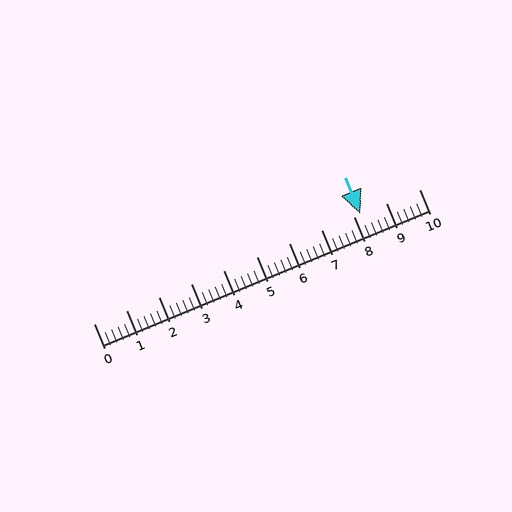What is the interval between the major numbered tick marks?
The major tick marks are spaced 1 units apart.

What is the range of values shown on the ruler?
The ruler shows values from 0 to 10.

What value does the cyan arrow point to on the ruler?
The cyan arrow points to approximately 8.2.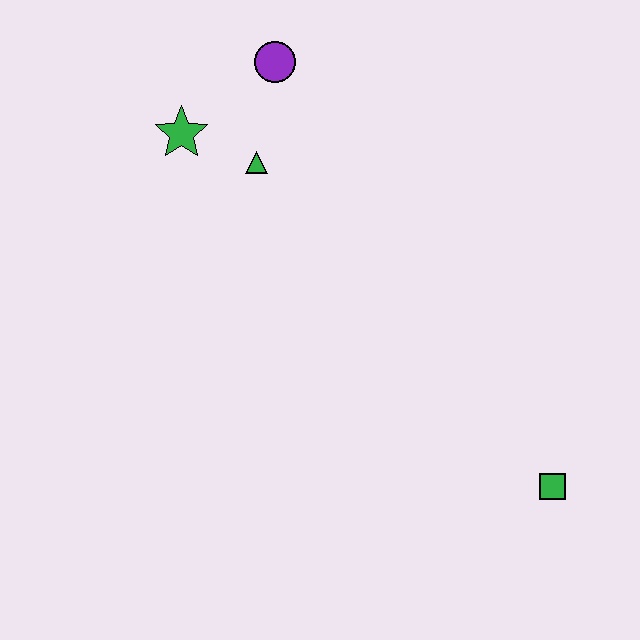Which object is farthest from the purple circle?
The green square is farthest from the purple circle.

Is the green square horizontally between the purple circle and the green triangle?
No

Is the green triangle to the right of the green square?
No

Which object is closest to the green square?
The green triangle is closest to the green square.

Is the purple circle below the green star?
No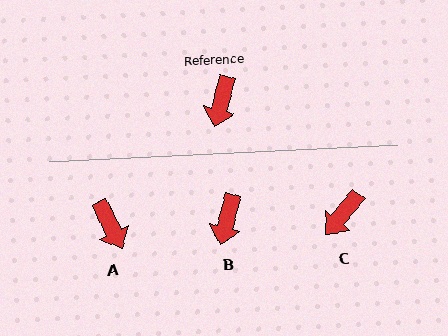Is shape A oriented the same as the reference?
No, it is off by about 40 degrees.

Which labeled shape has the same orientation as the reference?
B.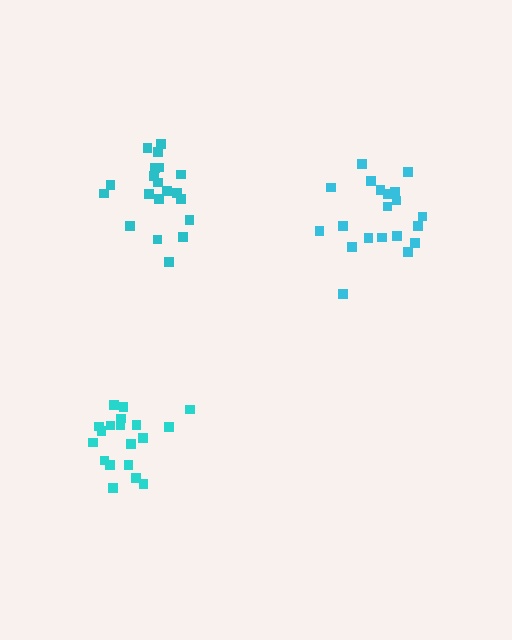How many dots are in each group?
Group 1: 20 dots, Group 2: 19 dots, Group 3: 20 dots (59 total).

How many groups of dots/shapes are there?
There are 3 groups.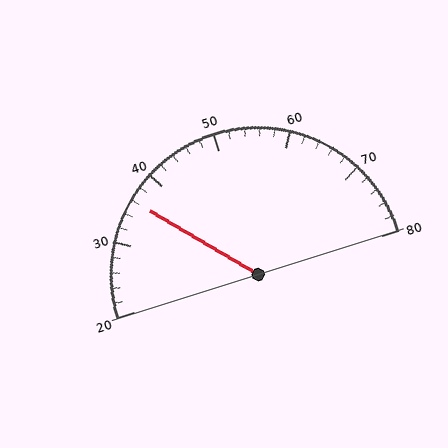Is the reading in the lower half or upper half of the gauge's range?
The reading is in the lower half of the range (20 to 80).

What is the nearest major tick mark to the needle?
The nearest major tick mark is 40.